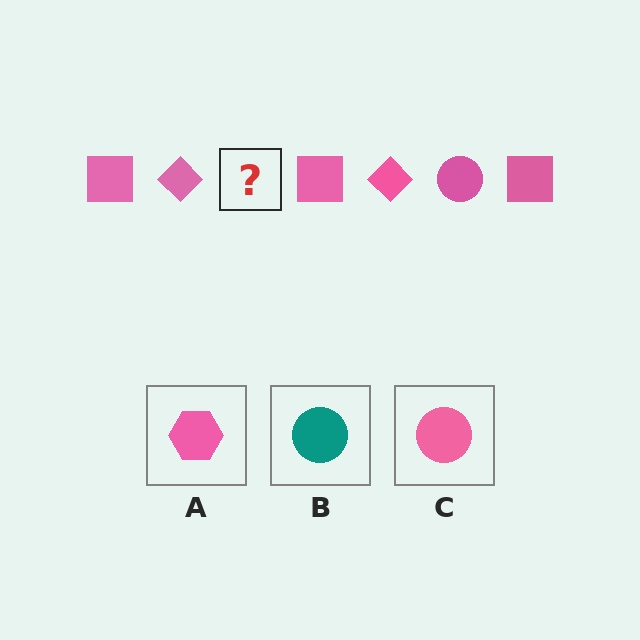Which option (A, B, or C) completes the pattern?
C.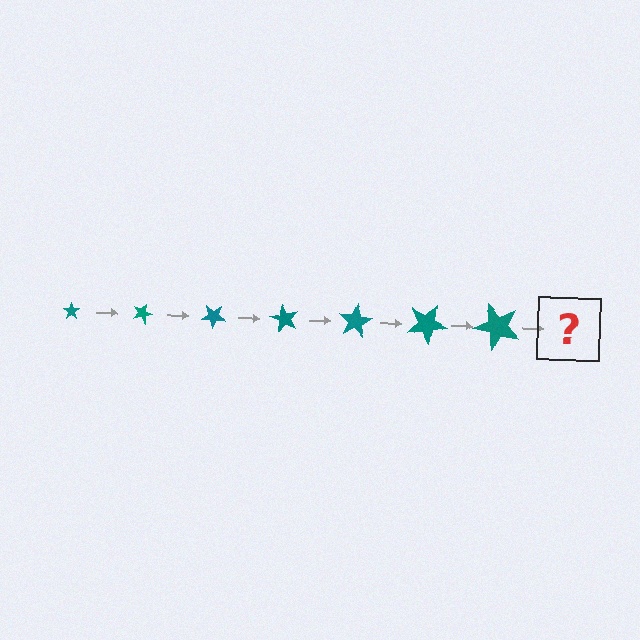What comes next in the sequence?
The next element should be a star, larger than the previous one and rotated 140 degrees from the start.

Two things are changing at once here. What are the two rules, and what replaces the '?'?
The two rules are that the star grows larger each step and it rotates 20 degrees each step. The '?' should be a star, larger than the previous one and rotated 140 degrees from the start.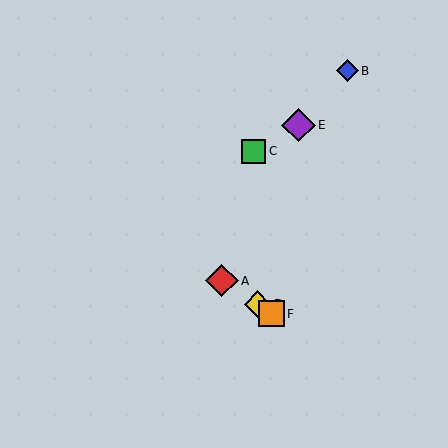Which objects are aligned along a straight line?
Objects A, D, F are aligned along a straight line.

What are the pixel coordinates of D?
Object D is at (257, 304).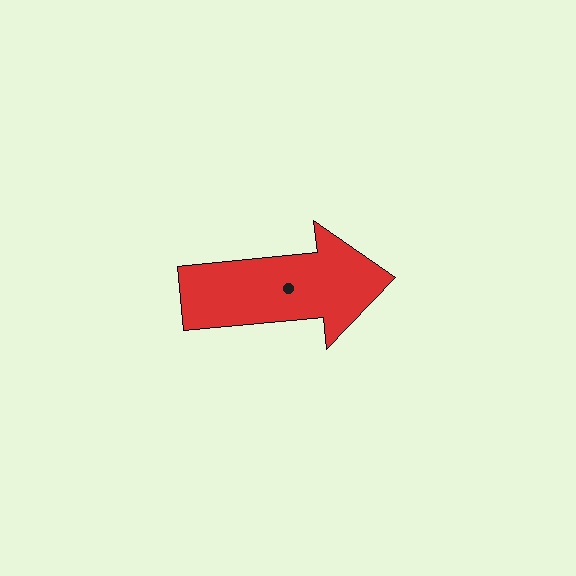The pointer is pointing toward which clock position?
Roughly 3 o'clock.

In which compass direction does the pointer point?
East.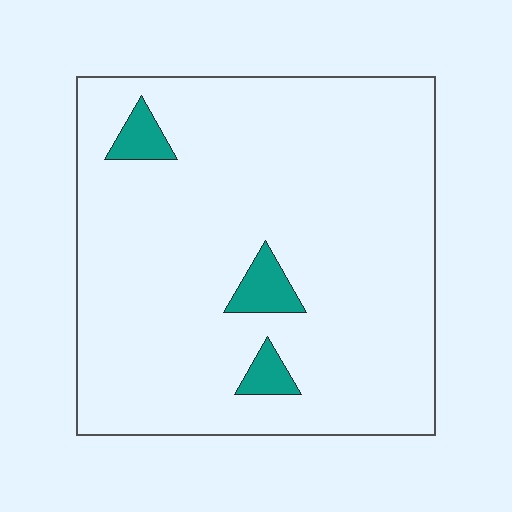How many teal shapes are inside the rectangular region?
3.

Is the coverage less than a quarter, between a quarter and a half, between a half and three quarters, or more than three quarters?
Less than a quarter.